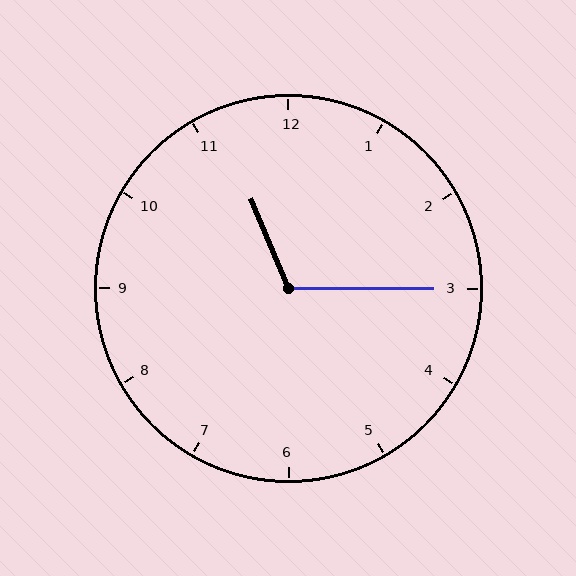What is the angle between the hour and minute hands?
Approximately 112 degrees.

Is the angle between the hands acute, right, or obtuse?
It is obtuse.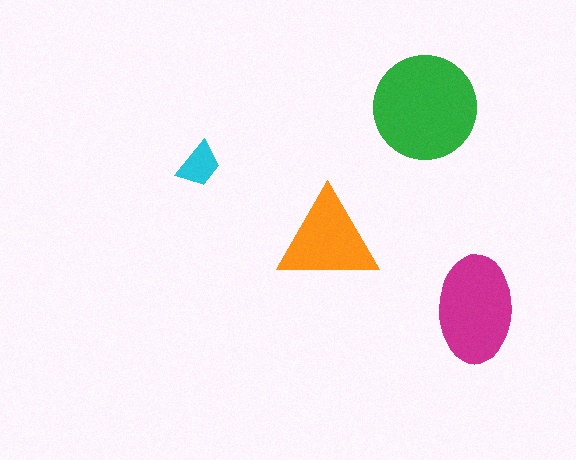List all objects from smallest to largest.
The cyan trapezoid, the orange triangle, the magenta ellipse, the green circle.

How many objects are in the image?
There are 4 objects in the image.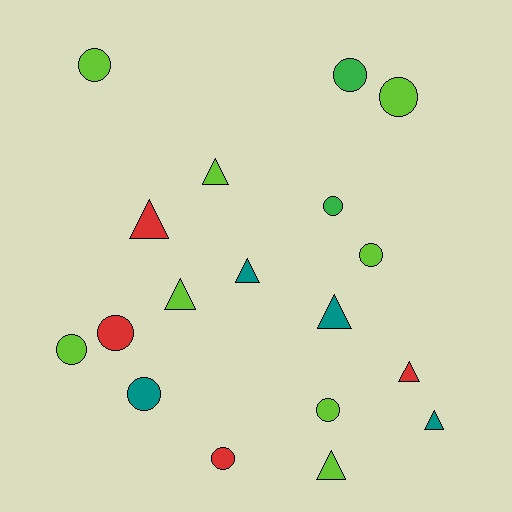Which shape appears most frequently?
Circle, with 10 objects.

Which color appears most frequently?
Lime, with 8 objects.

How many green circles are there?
There are 2 green circles.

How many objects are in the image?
There are 18 objects.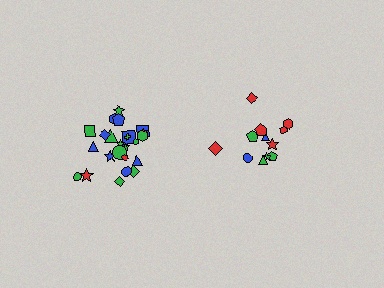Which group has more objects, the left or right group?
The left group.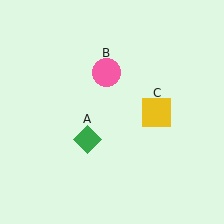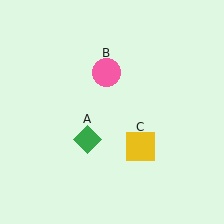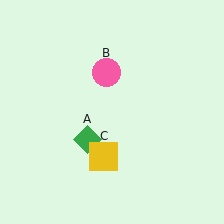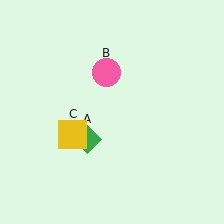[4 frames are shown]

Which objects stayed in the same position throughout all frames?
Green diamond (object A) and pink circle (object B) remained stationary.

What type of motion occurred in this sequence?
The yellow square (object C) rotated clockwise around the center of the scene.